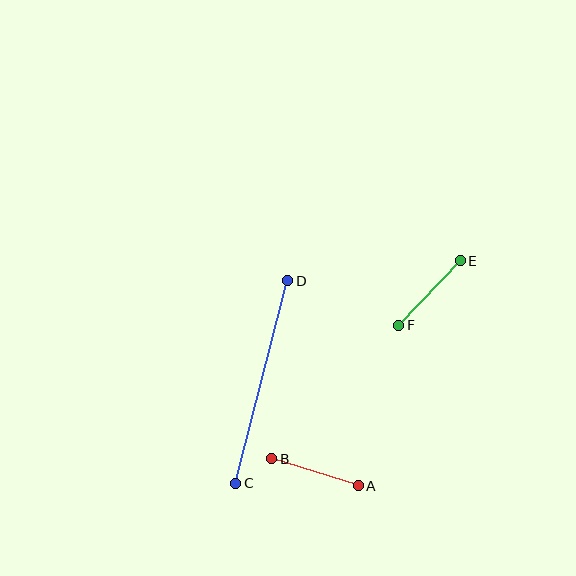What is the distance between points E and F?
The distance is approximately 89 pixels.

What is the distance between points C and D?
The distance is approximately 209 pixels.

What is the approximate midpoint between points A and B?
The midpoint is at approximately (315, 472) pixels.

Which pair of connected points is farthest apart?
Points C and D are farthest apart.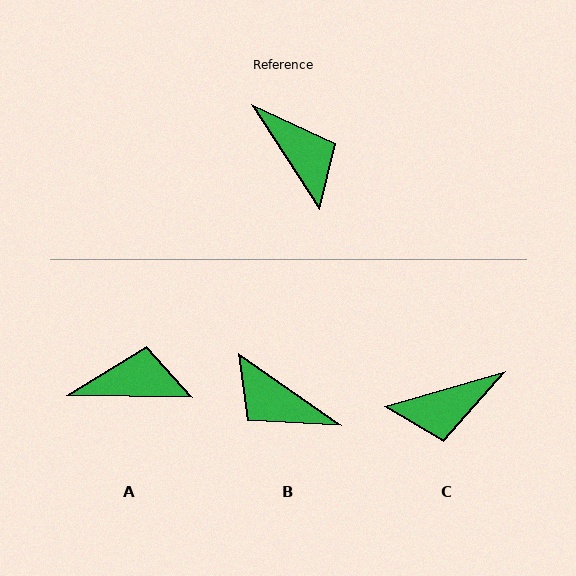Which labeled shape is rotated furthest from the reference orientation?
B, about 158 degrees away.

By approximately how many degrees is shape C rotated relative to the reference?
Approximately 107 degrees clockwise.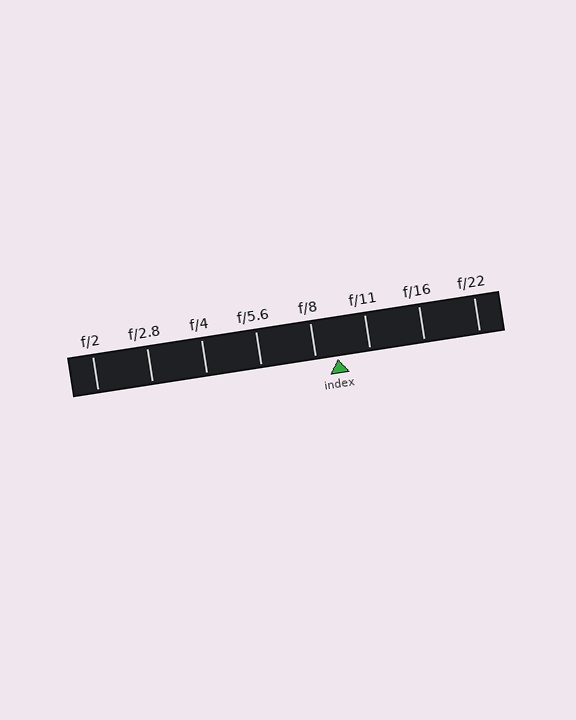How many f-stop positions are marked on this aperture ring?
There are 8 f-stop positions marked.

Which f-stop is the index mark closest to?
The index mark is closest to f/8.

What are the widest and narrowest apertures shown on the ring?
The widest aperture shown is f/2 and the narrowest is f/22.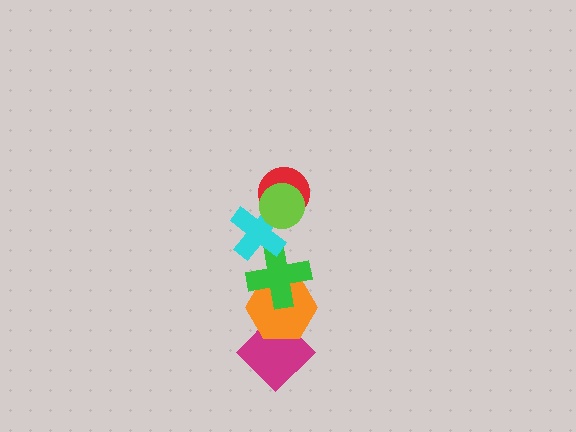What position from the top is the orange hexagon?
The orange hexagon is 5th from the top.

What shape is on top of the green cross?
The cyan cross is on top of the green cross.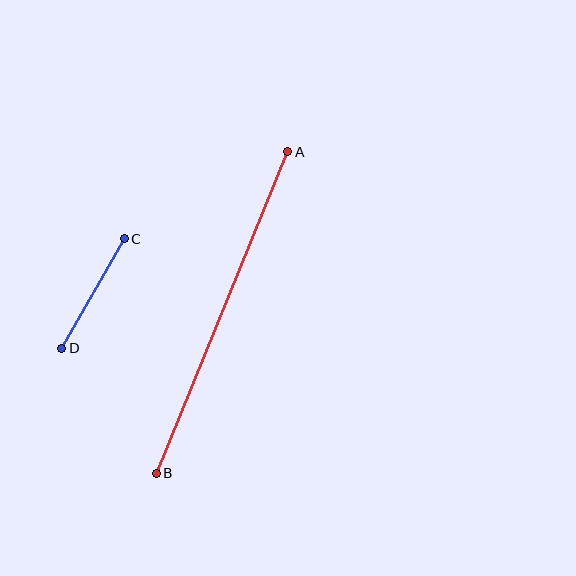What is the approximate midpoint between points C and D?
The midpoint is at approximately (93, 293) pixels.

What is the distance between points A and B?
The distance is approximately 347 pixels.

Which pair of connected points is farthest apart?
Points A and B are farthest apart.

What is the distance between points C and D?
The distance is approximately 126 pixels.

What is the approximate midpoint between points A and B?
The midpoint is at approximately (222, 312) pixels.